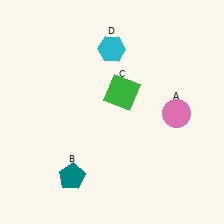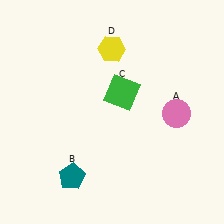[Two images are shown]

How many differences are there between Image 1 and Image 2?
There is 1 difference between the two images.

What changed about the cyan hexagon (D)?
In Image 1, D is cyan. In Image 2, it changed to yellow.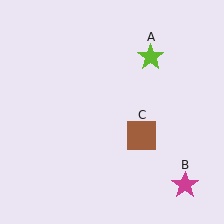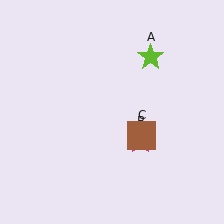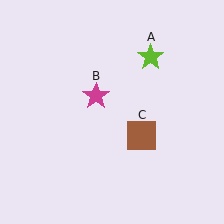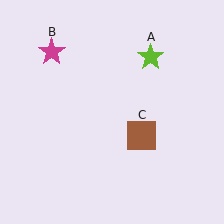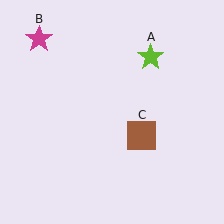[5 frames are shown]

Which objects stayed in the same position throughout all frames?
Lime star (object A) and brown square (object C) remained stationary.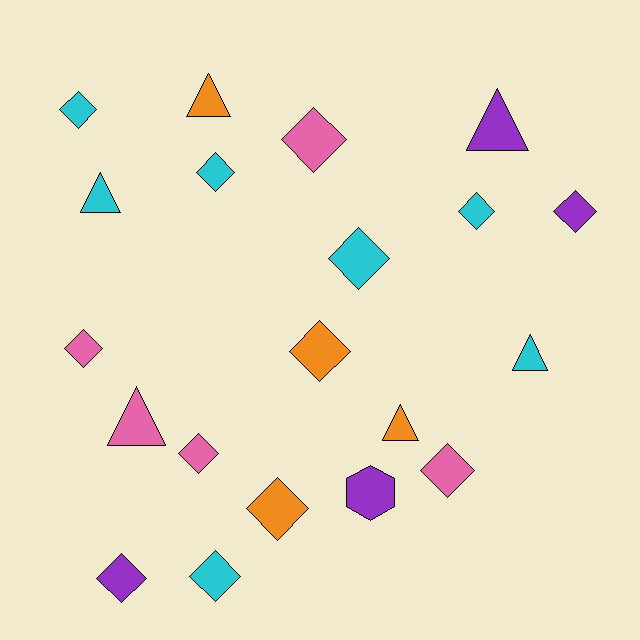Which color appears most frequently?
Cyan, with 7 objects.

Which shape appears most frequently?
Diamond, with 13 objects.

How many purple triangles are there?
There is 1 purple triangle.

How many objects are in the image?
There are 20 objects.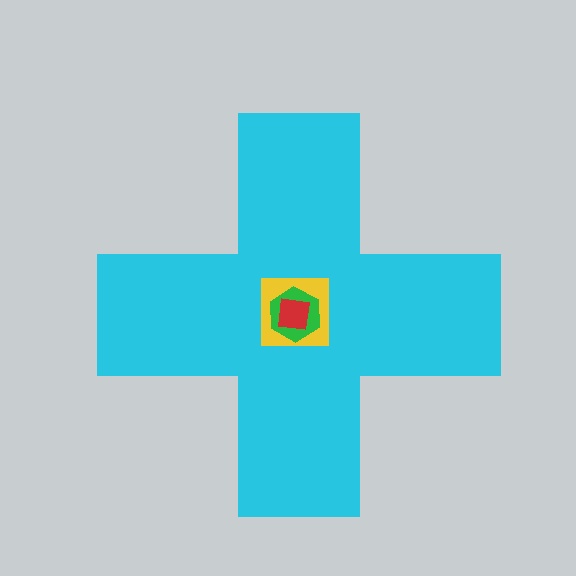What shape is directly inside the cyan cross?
The yellow square.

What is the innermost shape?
The red square.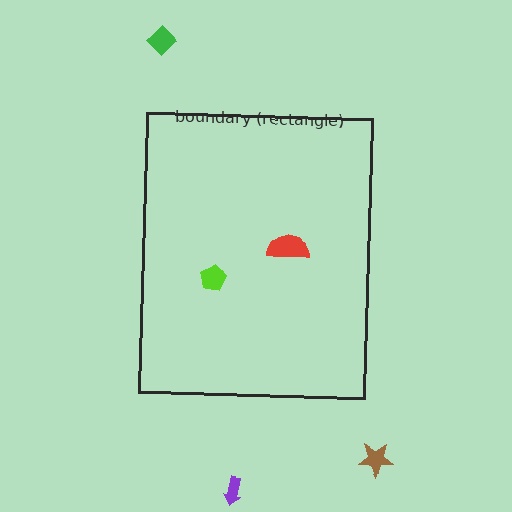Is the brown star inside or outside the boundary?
Outside.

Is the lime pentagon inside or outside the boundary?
Inside.